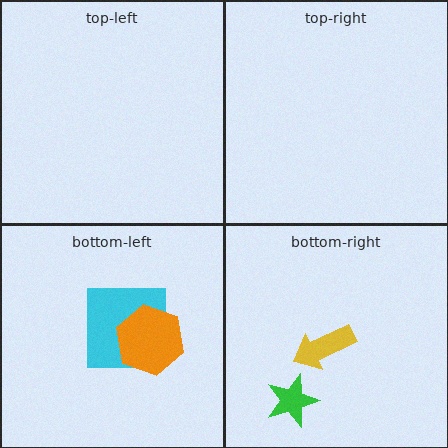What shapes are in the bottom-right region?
The yellow arrow, the green star.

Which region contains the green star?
The bottom-right region.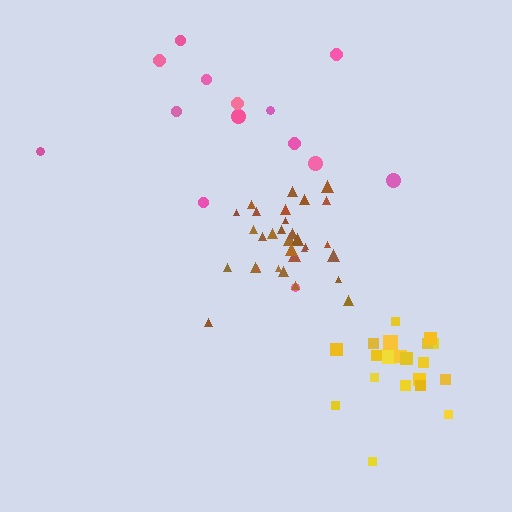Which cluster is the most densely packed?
Brown.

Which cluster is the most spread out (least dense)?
Pink.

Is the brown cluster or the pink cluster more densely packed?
Brown.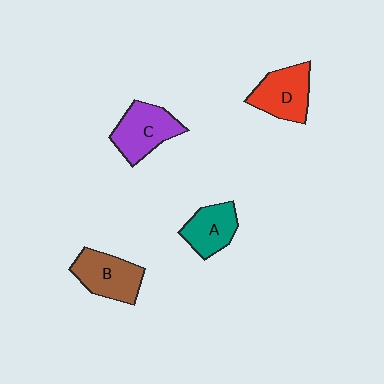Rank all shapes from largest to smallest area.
From largest to smallest: C (purple), B (brown), D (red), A (teal).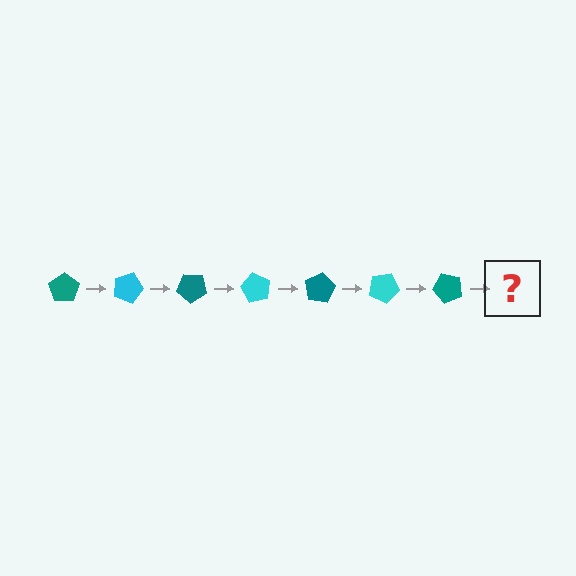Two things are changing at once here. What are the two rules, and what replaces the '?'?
The two rules are that it rotates 20 degrees each step and the color cycles through teal and cyan. The '?' should be a cyan pentagon, rotated 140 degrees from the start.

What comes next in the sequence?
The next element should be a cyan pentagon, rotated 140 degrees from the start.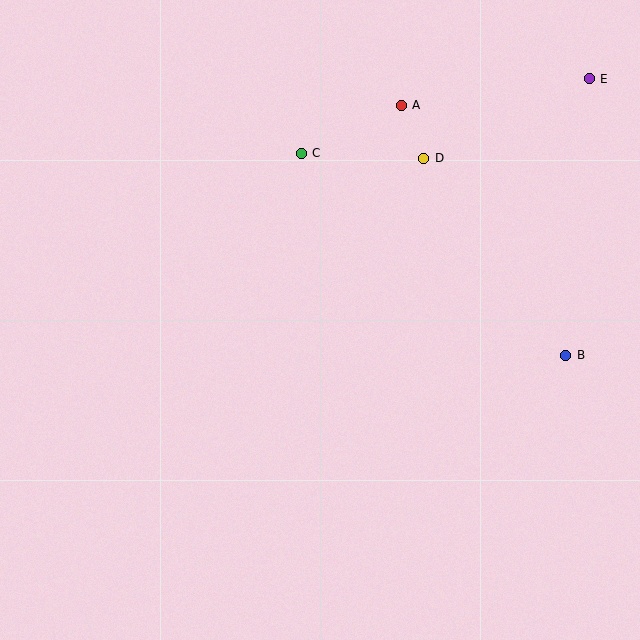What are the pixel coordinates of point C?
Point C is at (301, 153).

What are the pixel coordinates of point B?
Point B is at (566, 355).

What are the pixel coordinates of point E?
Point E is at (589, 79).